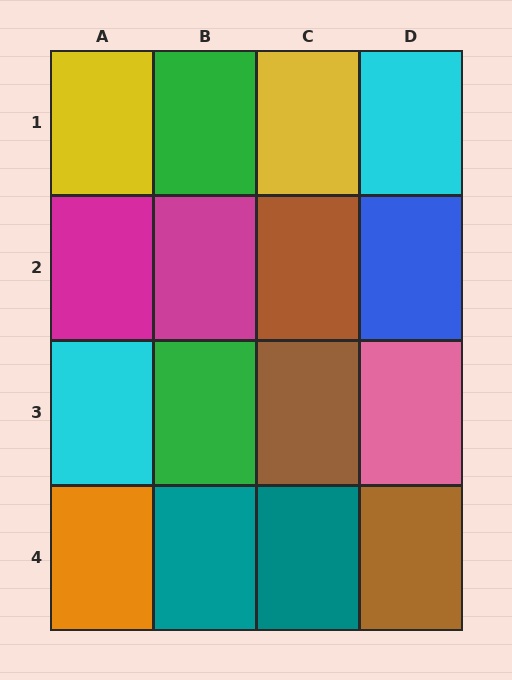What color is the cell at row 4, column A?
Orange.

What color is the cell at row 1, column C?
Yellow.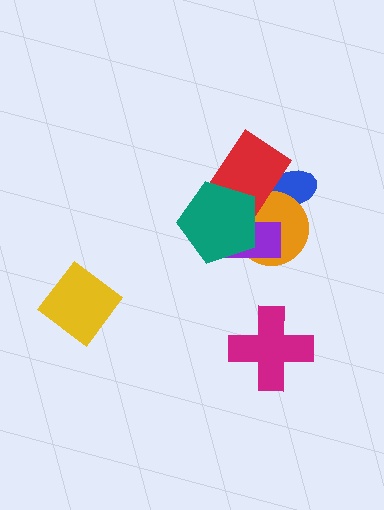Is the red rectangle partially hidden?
Yes, it is partially covered by another shape.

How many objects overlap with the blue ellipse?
2 objects overlap with the blue ellipse.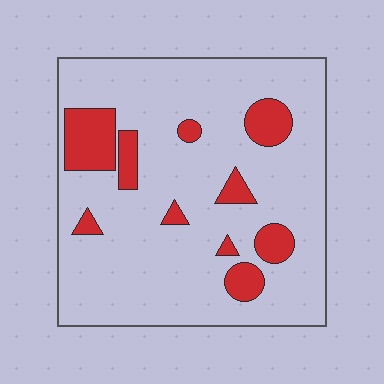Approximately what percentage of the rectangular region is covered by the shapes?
Approximately 15%.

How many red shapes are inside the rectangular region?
10.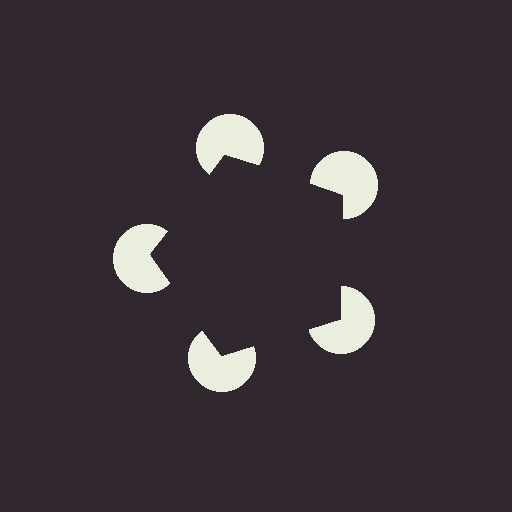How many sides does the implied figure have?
5 sides.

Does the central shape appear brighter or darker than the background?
It typically appears slightly darker than the background, even though no actual brightness change is drawn.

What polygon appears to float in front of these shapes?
An illusory pentagon — its edges are inferred from the aligned wedge cuts in the pac-man discs, not physically drawn.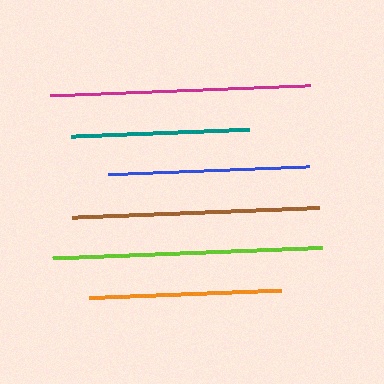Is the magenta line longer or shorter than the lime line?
The lime line is longer than the magenta line.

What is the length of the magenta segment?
The magenta segment is approximately 260 pixels long.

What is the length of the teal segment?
The teal segment is approximately 177 pixels long.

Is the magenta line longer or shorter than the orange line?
The magenta line is longer than the orange line.